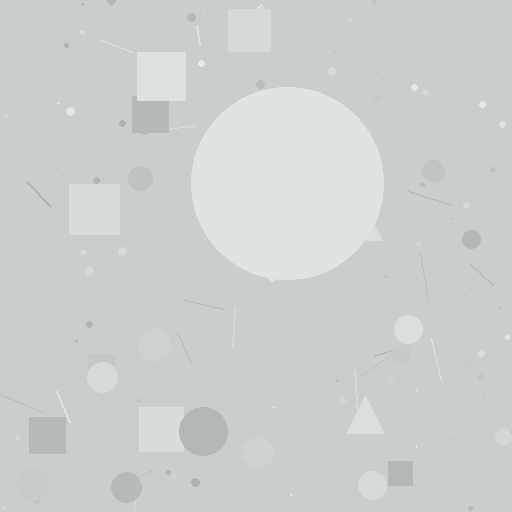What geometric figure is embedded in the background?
A circle is embedded in the background.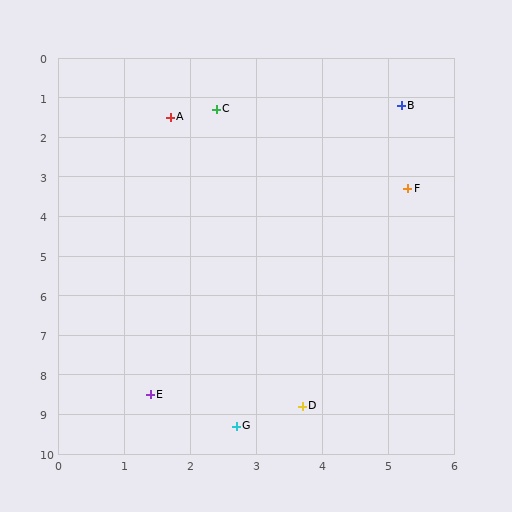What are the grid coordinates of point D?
Point D is at approximately (3.7, 8.8).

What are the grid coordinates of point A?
Point A is at approximately (1.7, 1.5).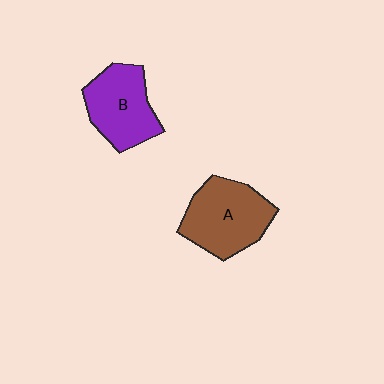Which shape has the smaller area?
Shape B (purple).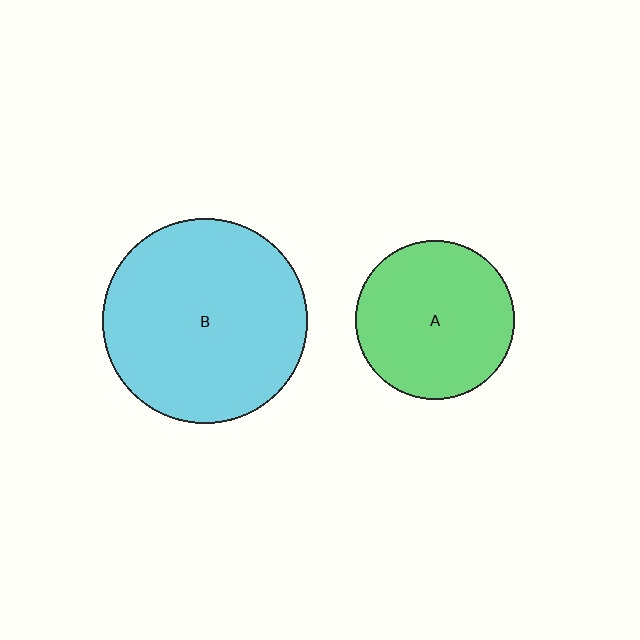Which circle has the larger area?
Circle B (cyan).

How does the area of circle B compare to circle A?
Approximately 1.7 times.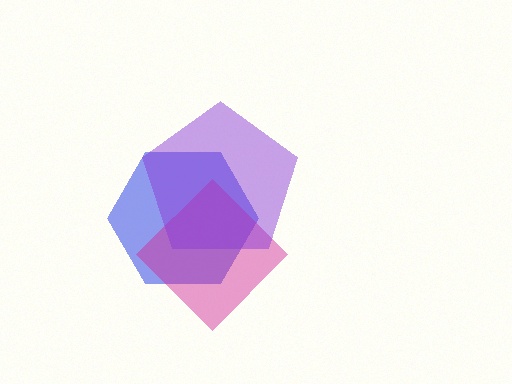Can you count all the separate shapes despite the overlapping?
Yes, there are 3 separate shapes.